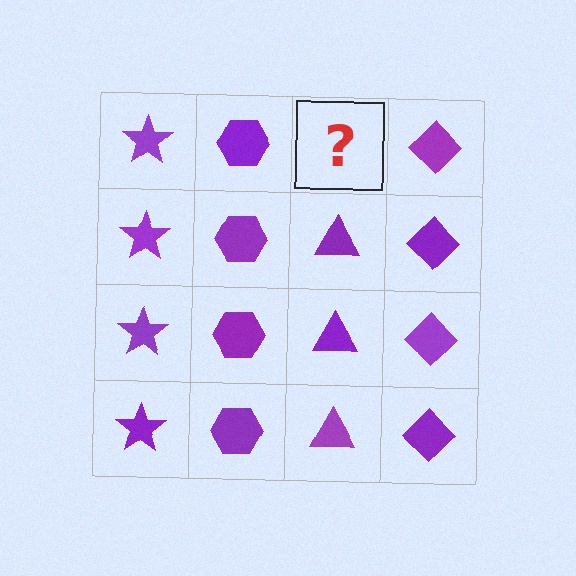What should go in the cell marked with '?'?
The missing cell should contain a purple triangle.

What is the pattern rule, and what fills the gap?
The rule is that each column has a consistent shape. The gap should be filled with a purple triangle.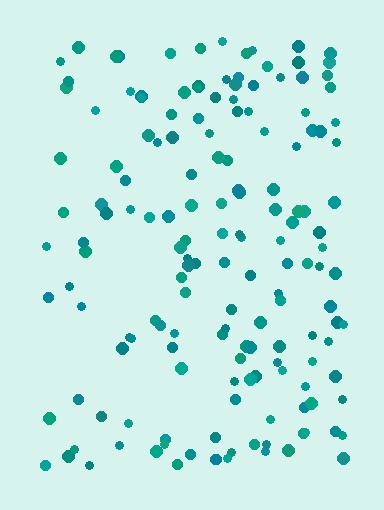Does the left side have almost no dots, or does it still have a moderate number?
Still a moderate number, just noticeably fewer than the right.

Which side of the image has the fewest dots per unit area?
The left.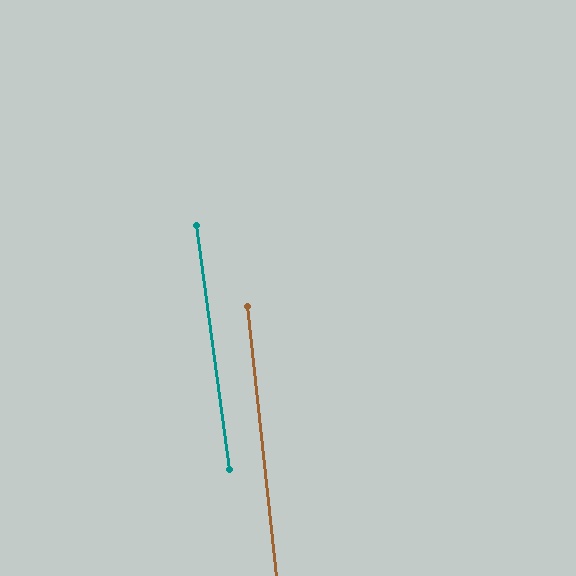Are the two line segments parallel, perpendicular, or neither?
Parallel — their directions differ by only 1.7°.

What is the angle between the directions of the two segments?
Approximately 2 degrees.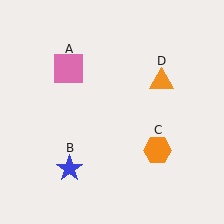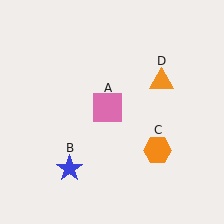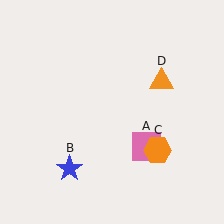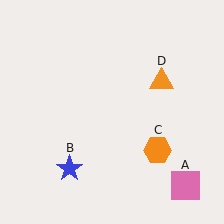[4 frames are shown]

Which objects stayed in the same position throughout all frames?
Blue star (object B) and orange hexagon (object C) and orange triangle (object D) remained stationary.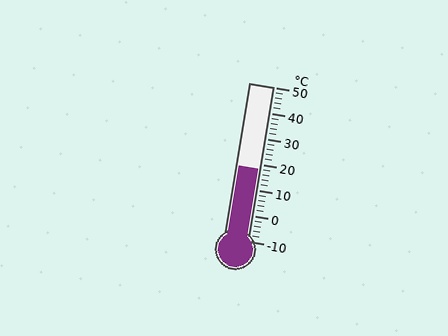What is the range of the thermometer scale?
The thermometer scale ranges from -10°C to 50°C.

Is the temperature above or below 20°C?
The temperature is below 20°C.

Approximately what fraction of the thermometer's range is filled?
The thermometer is filled to approximately 45% of its range.